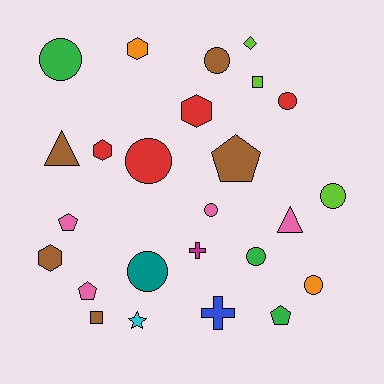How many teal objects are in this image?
There is 1 teal object.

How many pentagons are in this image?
There are 4 pentagons.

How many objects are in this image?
There are 25 objects.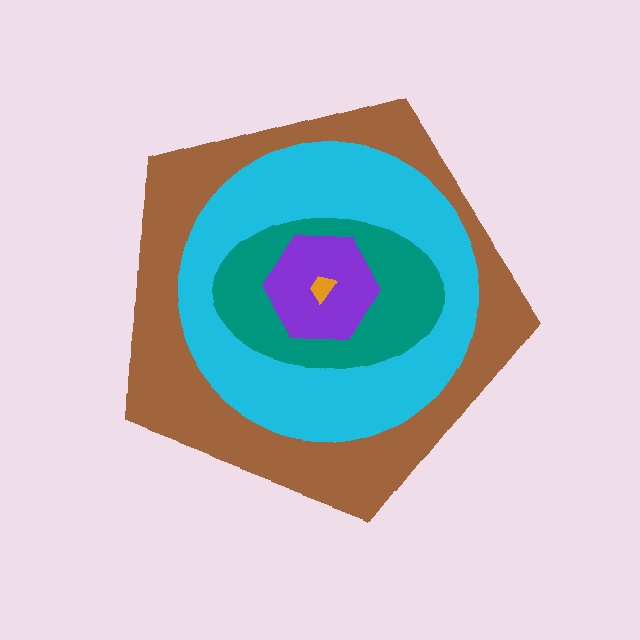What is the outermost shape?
The brown pentagon.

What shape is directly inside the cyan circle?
The teal ellipse.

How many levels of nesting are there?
5.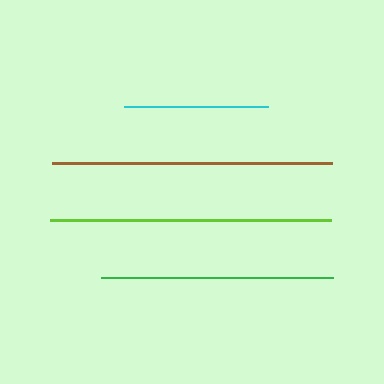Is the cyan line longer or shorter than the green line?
The green line is longer than the cyan line.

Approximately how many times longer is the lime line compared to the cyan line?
The lime line is approximately 1.9 times the length of the cyan line.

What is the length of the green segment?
The green segment is approximately 232 pixels long.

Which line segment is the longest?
The lime line is the longest at approximately 281 pixels.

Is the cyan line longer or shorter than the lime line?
The lime line is longer than the cyan line.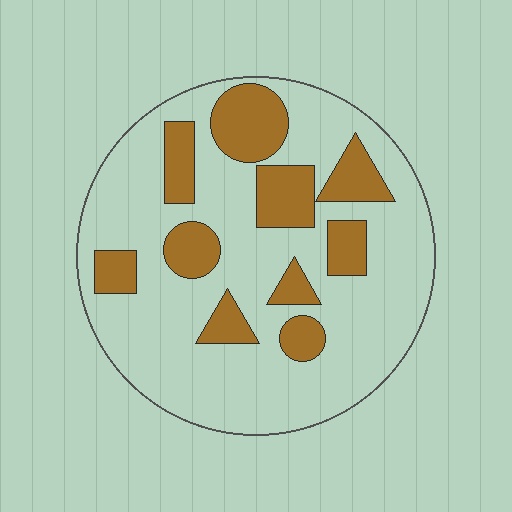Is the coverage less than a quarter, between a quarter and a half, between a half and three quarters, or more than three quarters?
Between a quarter and a half.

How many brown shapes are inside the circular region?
10.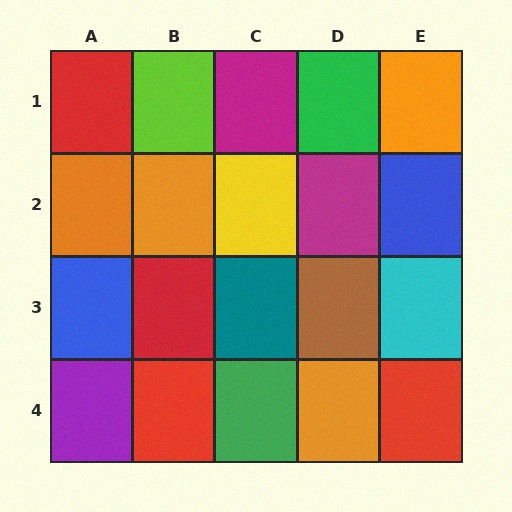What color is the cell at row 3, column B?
Red.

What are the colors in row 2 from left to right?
Orange, orange, yellow, magenta, blue.